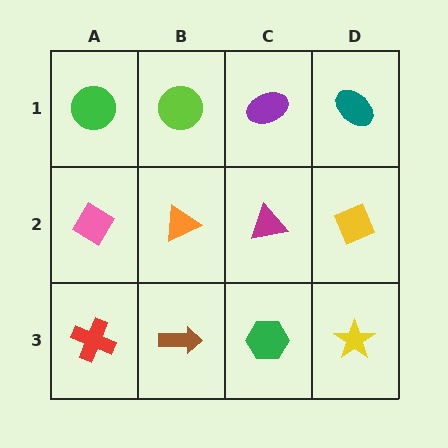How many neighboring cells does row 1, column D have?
2.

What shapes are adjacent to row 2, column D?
A teal ellipse (row 1, column D), a yellow star (row 3, column D), a magenta triangle (row 2, column C).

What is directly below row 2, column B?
A brown arrow.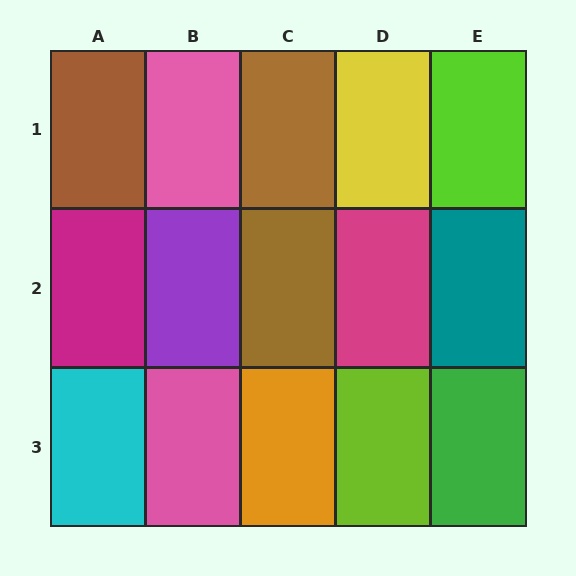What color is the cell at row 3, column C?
Orange.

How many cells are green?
1 cell is green.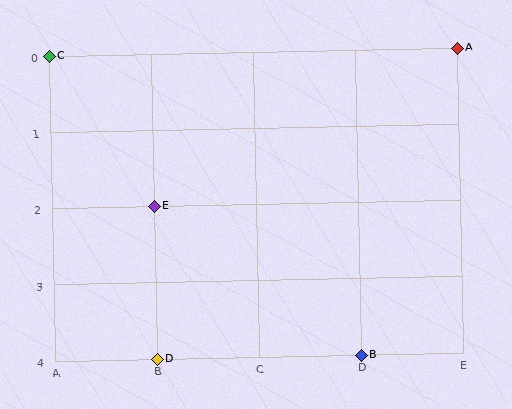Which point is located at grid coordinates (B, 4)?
Point D is at (B, 4).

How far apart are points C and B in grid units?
Points C and B are 3 columns and 4 rows apart (about 5.0 grid units diagonally).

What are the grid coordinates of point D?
Point D is at grid coordinates (B, 4).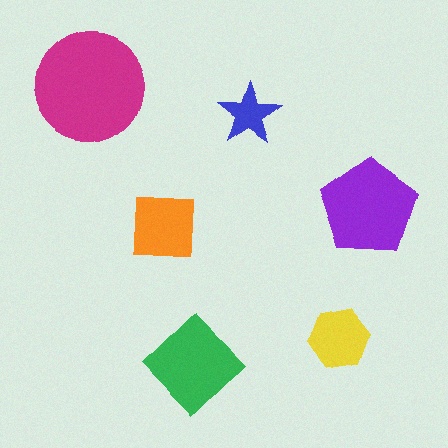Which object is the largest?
The magenta circle.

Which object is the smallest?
The blue star.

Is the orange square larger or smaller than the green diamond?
Smaller.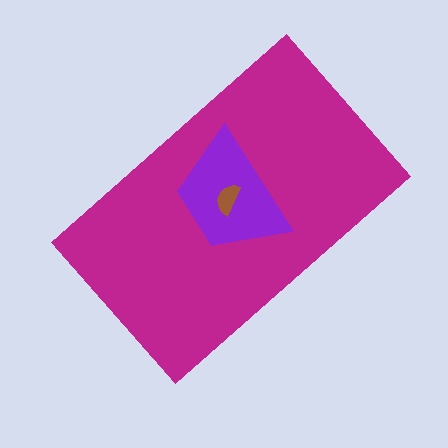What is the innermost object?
The brown semicircle.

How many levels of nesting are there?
3.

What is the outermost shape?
The magenta rectangle.